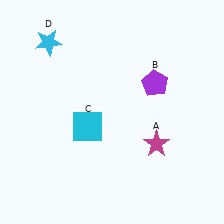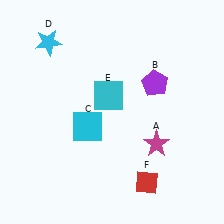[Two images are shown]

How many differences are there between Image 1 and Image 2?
There are 2 differences between the two images.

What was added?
A cyan square (E), a red diamond (F) were added in Image 2.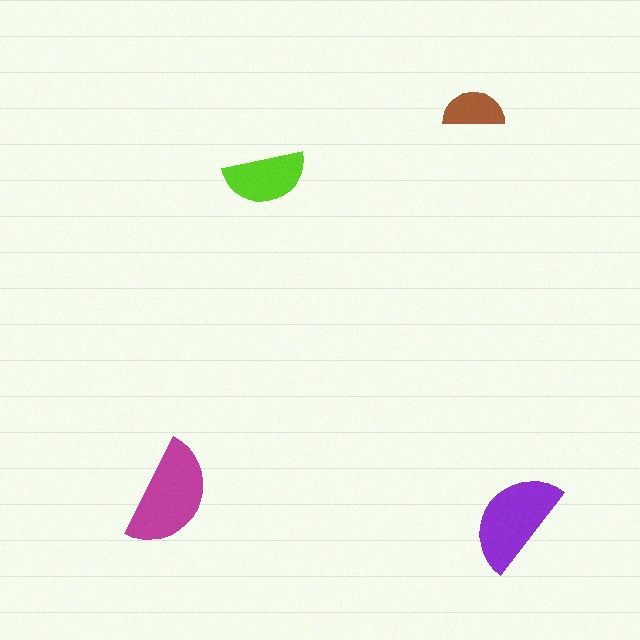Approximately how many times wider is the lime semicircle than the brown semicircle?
About 1.5 times wider.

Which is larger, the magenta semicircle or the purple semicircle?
The magenta one.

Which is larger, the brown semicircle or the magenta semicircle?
The magenta one.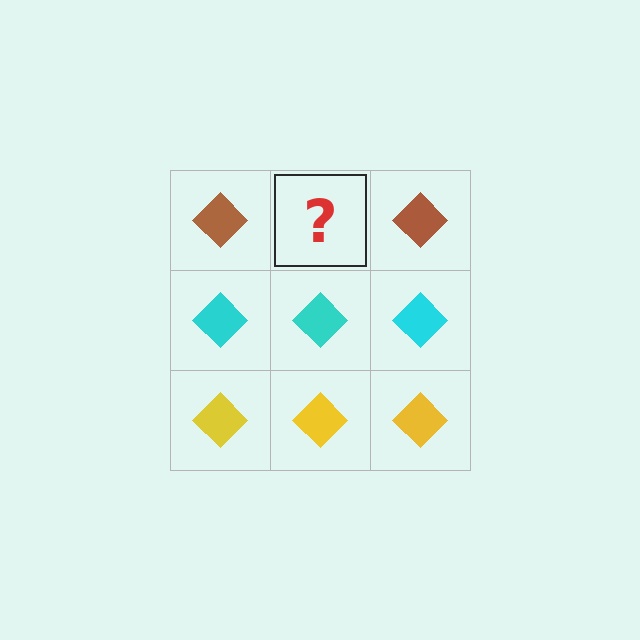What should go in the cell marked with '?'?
The missing cell should contain a brown diamond.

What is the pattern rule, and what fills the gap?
The rule is that each row has a consistent color. The gap should be filled with a brown diamond.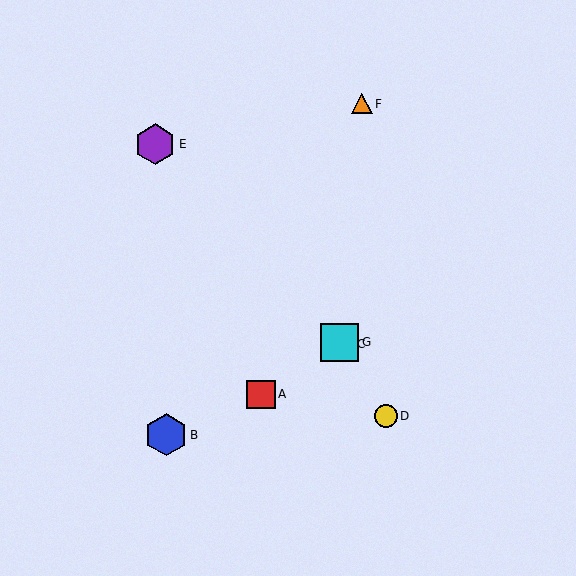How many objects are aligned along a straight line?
3 objects (C, D, G) are aligned along a straight line.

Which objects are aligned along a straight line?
Objects C, D, G are aligned along a straight line.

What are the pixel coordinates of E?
Object E is at (155, 144).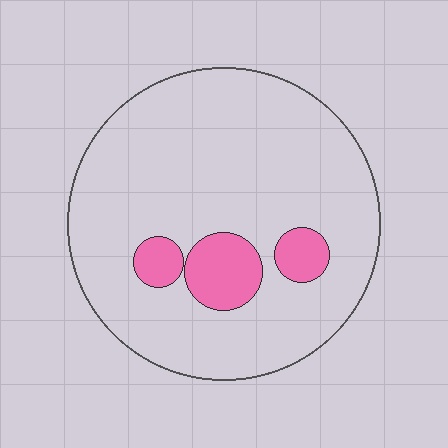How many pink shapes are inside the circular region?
3.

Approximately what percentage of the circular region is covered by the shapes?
Approximately 10%.